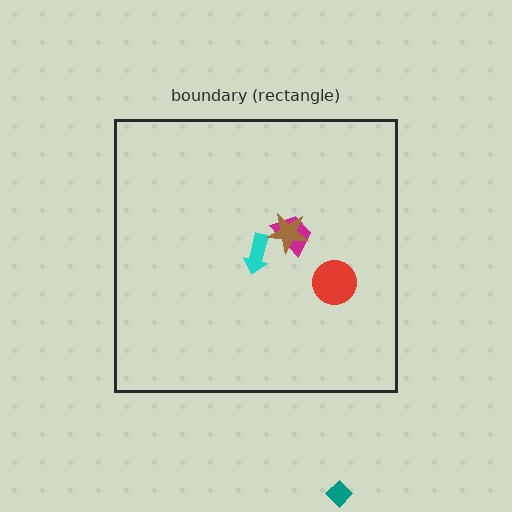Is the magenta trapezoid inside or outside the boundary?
Inside.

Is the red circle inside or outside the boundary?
Inside.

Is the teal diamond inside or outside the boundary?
Outside.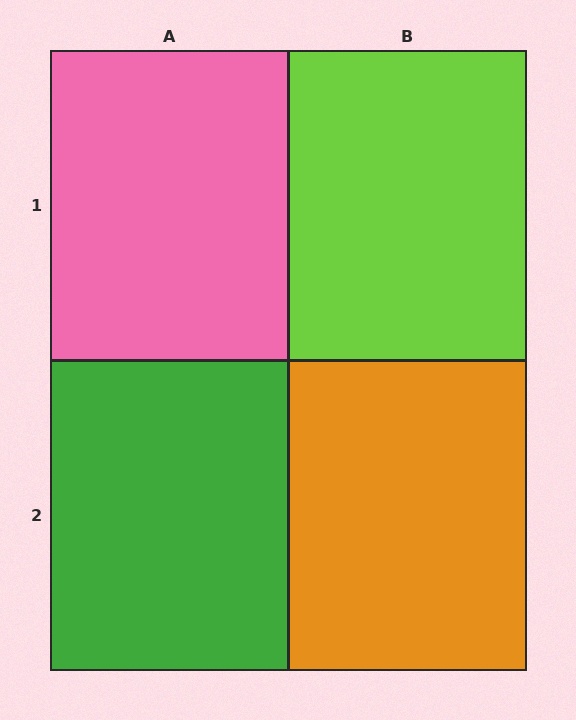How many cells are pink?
1 cell is pink.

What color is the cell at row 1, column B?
Lime.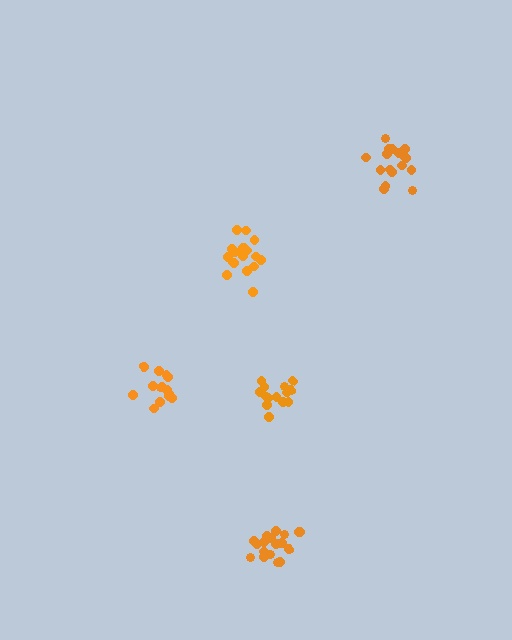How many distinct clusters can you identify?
There are 5 distinct clusters.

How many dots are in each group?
Group 1: 14 dots, Group 2: 17 dots, Group 3: 18 dots, Group 4: 20 dots, Group 5: 14 dots (83 total).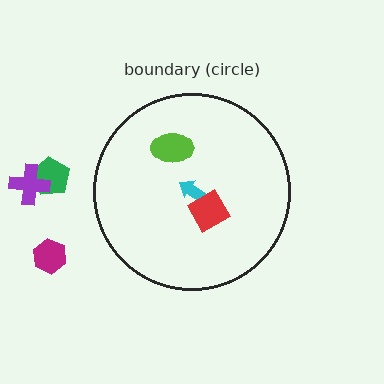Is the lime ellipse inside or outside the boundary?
Inside.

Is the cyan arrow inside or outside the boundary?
Inside.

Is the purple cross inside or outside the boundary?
Outside.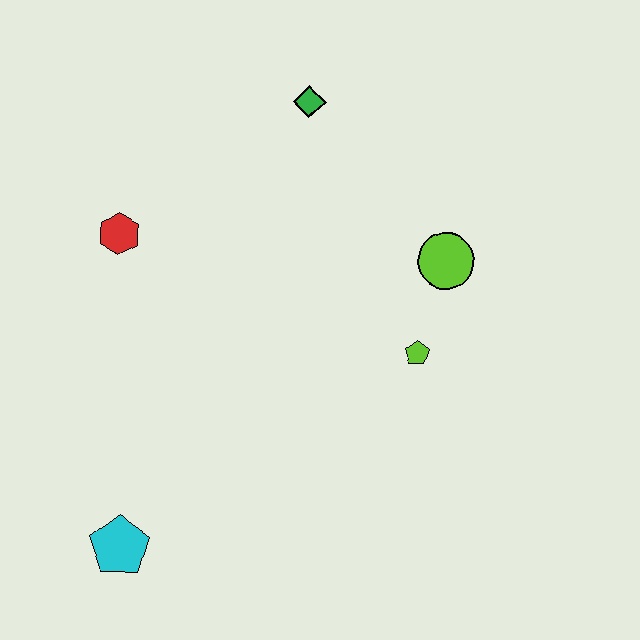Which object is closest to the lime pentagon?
The lime circle is closest to the lime pentagon.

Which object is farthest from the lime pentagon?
The cyan pentagon is farthest from the lime pentagon.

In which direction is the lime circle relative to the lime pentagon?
The lime circle is above the lime pentagon.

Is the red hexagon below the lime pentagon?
No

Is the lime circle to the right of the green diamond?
Yes